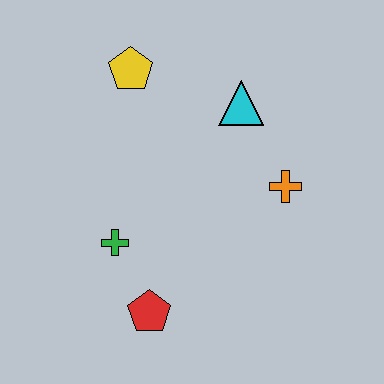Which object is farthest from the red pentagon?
The yellow pentagon is farthest from the red pentagon.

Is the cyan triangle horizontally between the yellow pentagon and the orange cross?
Yes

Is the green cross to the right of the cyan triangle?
No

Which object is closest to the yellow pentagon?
The cyan triangle is closest to the yellow pentagon.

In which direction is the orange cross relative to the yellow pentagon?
The orange cross is to the right of the yellow pentagon.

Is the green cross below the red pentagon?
No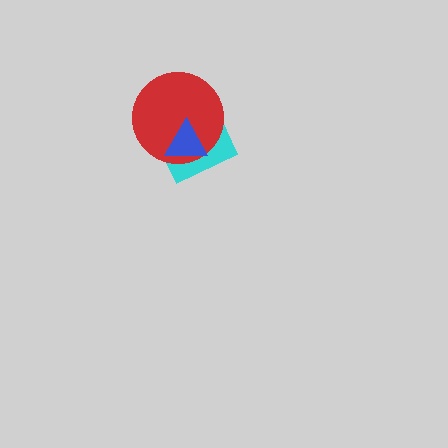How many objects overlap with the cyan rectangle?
2 objects overlap with the cyan rectangle.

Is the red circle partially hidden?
Yes, it is partially covered by another shape.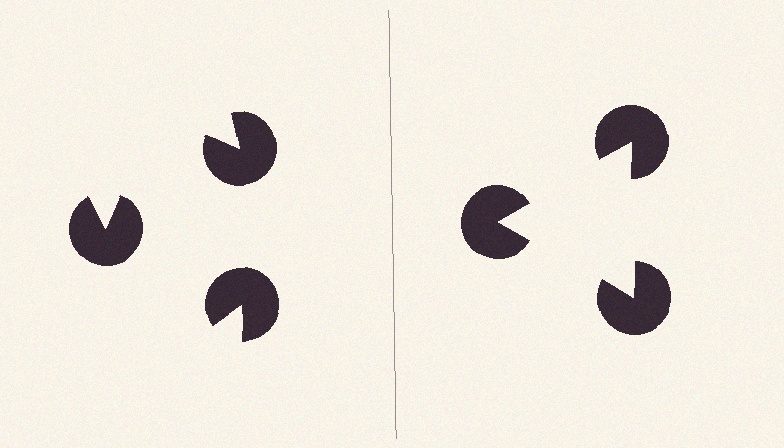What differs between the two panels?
The pac-man discs are positioned identically on both sides; only the wedge orientations differ. On the right they align to a triangle; on the left they are misaligned.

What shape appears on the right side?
An illusory triangle.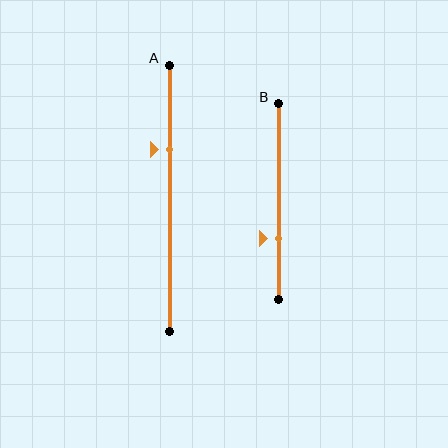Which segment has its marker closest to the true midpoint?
Segment A has its marker closest to the true midpoint.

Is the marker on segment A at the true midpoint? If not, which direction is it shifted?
No, the marker on segment A is shifted upward by about 18% of the segment length.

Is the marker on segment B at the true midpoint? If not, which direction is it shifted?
No, the marker on segment B is shifted downward by about 19% of the segment length.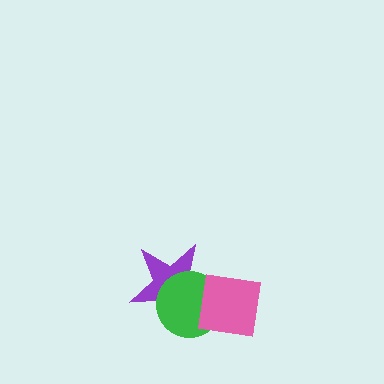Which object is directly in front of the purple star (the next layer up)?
The green circle is directly in front of the purple star.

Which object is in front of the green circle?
The pink square is in front of the green circle.